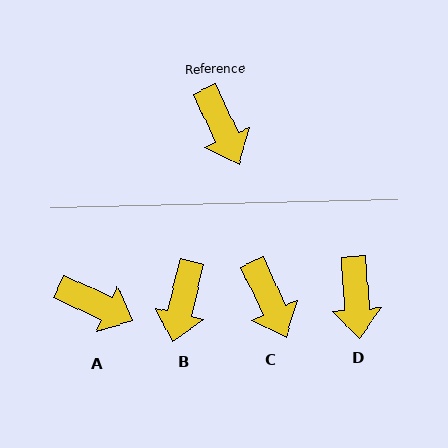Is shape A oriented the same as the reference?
No, it is off by about 40 degrees.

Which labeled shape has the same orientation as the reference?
C.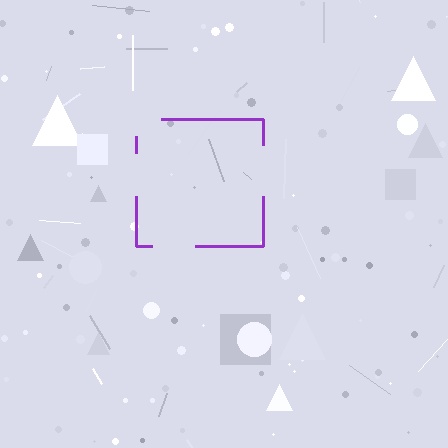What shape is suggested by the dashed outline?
The dashed outline suggests a square.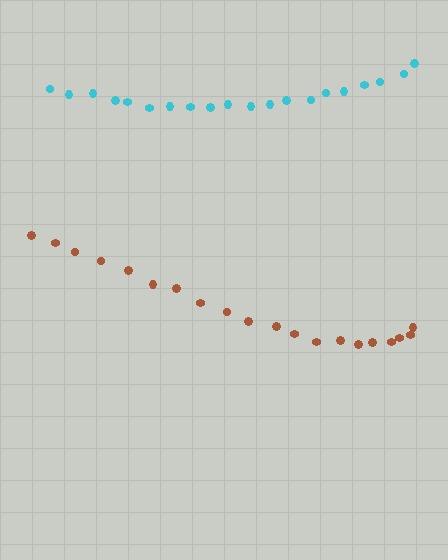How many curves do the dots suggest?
There are 2 distinct paths.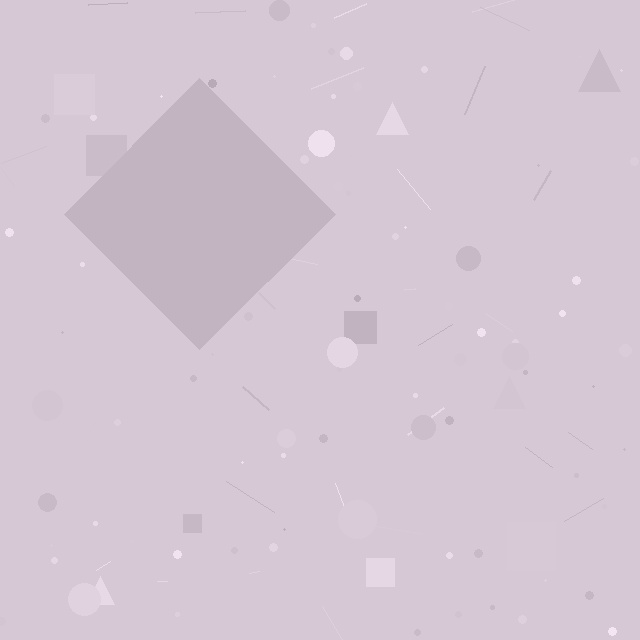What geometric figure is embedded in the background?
A diamond is embedded in the background.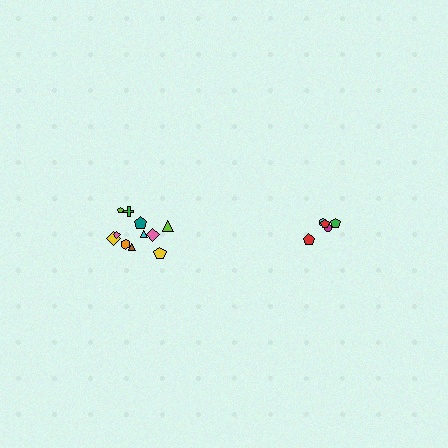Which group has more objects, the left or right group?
The left group.